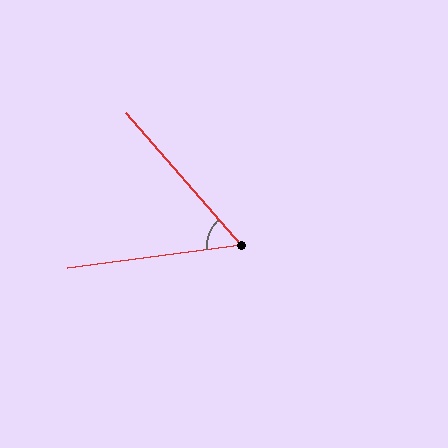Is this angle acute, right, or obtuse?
It is acute.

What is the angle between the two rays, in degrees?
Approximately 57 degrees.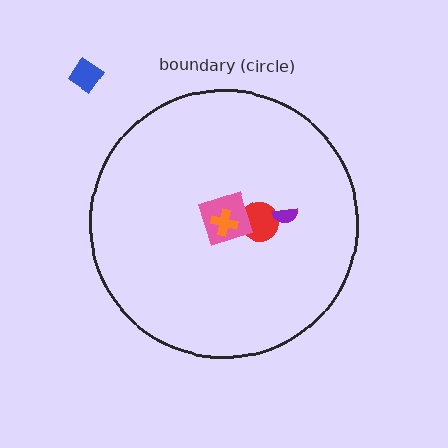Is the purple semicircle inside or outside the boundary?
Inside.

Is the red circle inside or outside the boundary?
Inside.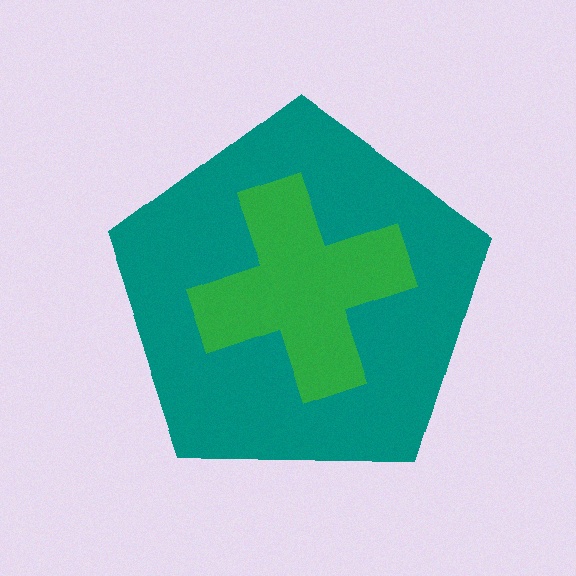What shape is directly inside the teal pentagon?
The green cross.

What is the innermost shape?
The green cross.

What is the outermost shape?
The teal pentagon.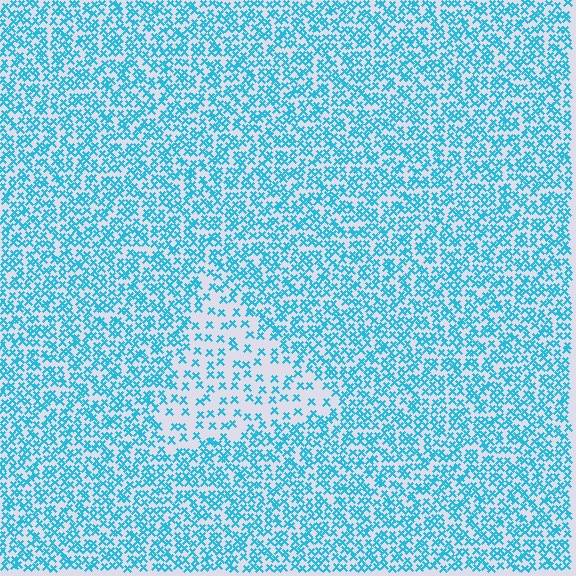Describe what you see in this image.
The image contains small cyan elements arranged at two different densities. A triangle-shaped region is visible where the elements are less densely packed than the surrounding area.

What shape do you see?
I see a triangle.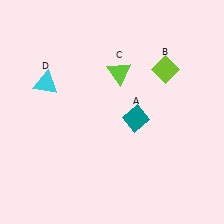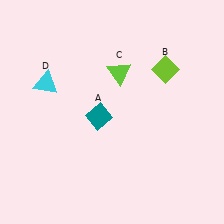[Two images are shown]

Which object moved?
The teal diamond (A) moved left.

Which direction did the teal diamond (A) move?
The teal diamond (A) moved left.